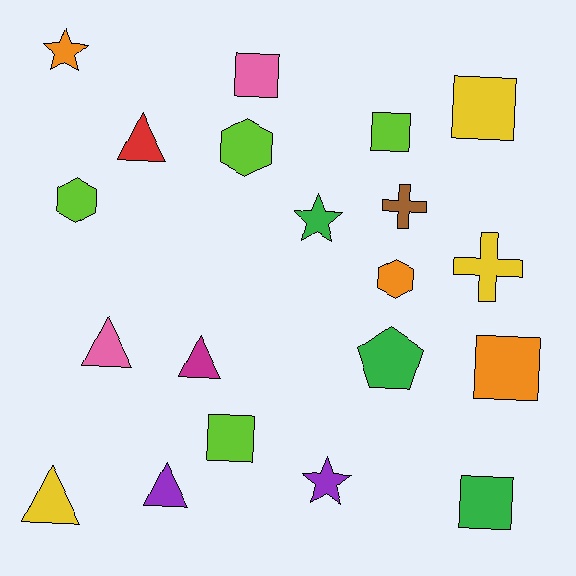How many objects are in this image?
There are 20 objects.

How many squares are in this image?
There are 6 squares.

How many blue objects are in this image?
There are no blue objects.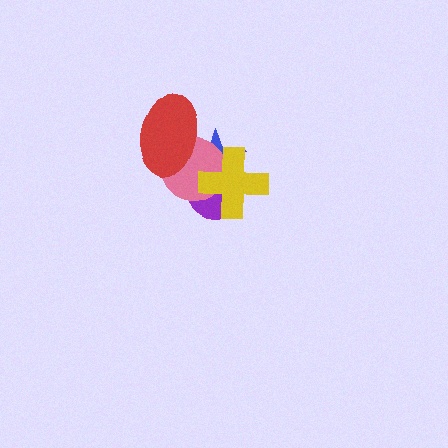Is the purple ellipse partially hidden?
Yes, it is partially covered by another shape.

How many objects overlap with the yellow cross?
3 objects overlap with the yellow cross.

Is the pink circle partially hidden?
Yes, it is partially covered by another shape.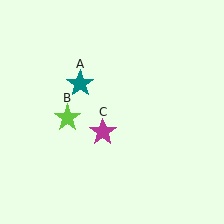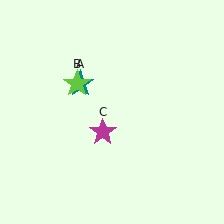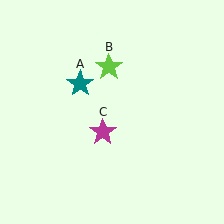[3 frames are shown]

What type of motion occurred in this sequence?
The lime star (object B) rotated clockwise around the center of the scene.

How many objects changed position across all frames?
1 object changed position: lime star (object B).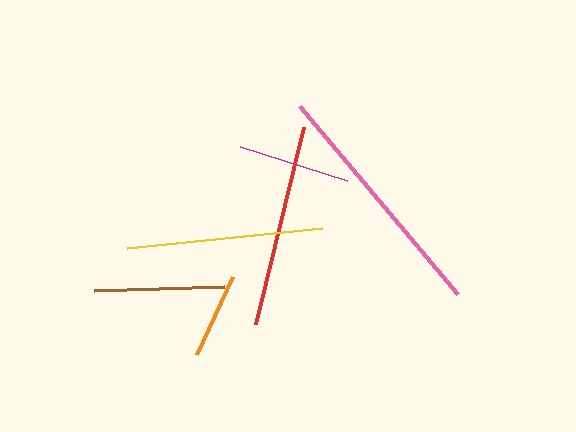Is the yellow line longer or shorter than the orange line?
The yellow line is longer than the orange line.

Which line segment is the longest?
The pink line is the longest at approximately 246 pixels.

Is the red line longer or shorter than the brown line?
The red line is longer than the brown line.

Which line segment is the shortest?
The orange line is the shortest at approximately 86 pixels.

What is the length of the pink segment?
The pink segment is approximately 246 pixels long.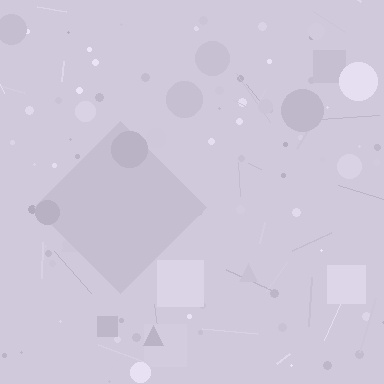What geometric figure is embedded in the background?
A diamond is embedded in the background.